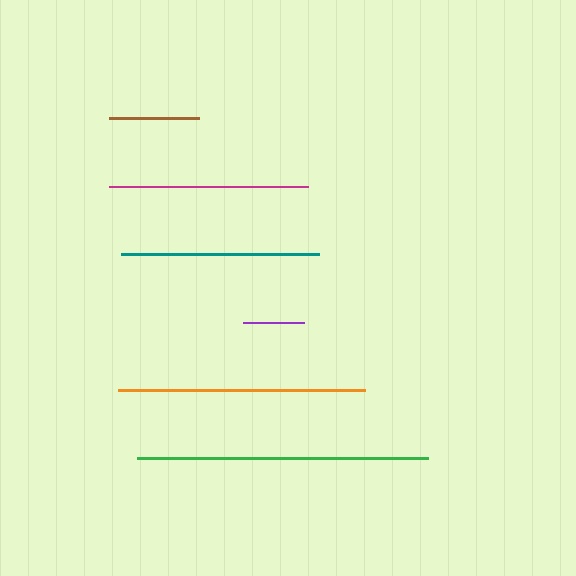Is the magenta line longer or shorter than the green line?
The green line is longer than the magenta line.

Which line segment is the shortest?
The purple line is the shortest at approximately 61 pixels.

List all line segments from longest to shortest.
From longest to shortest: green, orange, teal, magenta, brown, purple.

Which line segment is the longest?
The green line is the longest at approximately 291 pixels.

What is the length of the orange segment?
The orange segment is approximately 248 pixels long.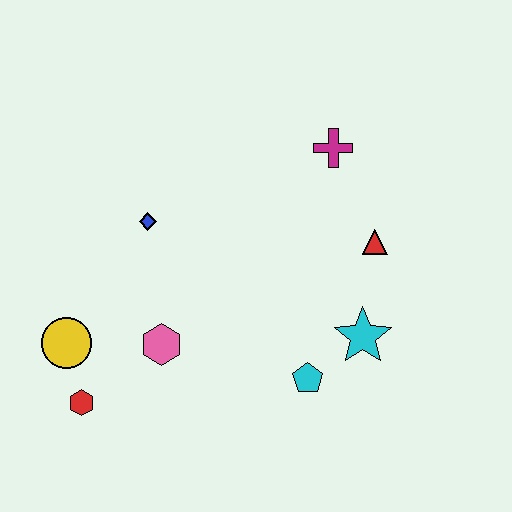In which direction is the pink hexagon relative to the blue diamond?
The pink hexagon is below the blue diamond.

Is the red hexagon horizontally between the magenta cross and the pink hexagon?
No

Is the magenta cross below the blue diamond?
No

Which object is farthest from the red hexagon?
The magenta cross is farthest from the red hexagon.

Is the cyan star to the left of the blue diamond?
No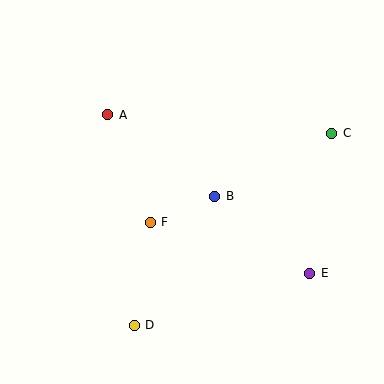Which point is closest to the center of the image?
Point B at (215, 196) is closest to the center.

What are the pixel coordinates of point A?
Point A is at (108, 115).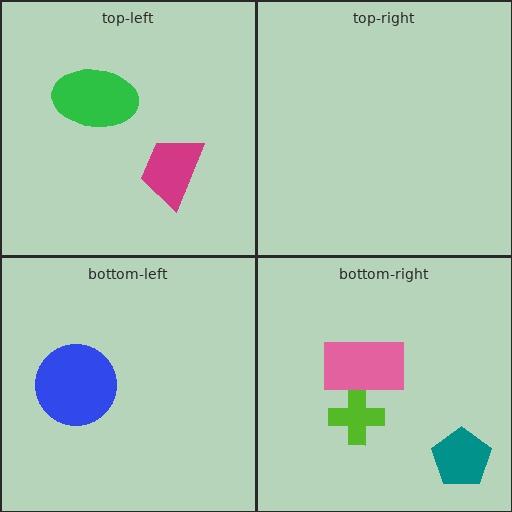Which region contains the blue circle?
The bottom-left region.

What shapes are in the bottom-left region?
The blue circle.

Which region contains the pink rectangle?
The bottom-right region.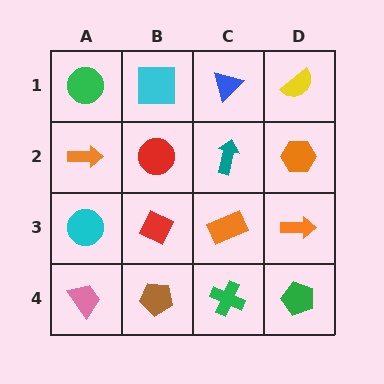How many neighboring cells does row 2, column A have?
3.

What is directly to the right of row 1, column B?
A blue triangle.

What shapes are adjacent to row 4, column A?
A cyan circle (row 3, column A), a brown pentagon (row 4, column B).